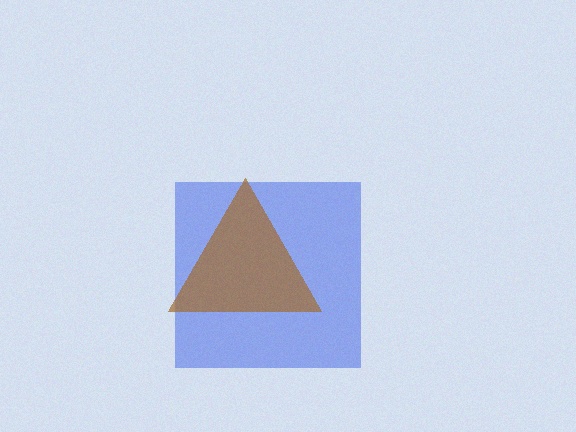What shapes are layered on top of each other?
The layered shapes are: a blue square, a brown triangle.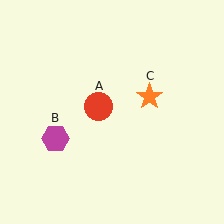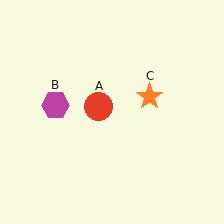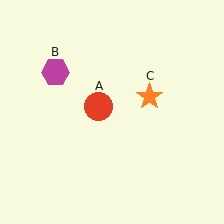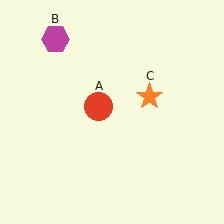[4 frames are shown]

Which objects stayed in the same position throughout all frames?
Red circle (object A) and orange star (object C) remained stationary.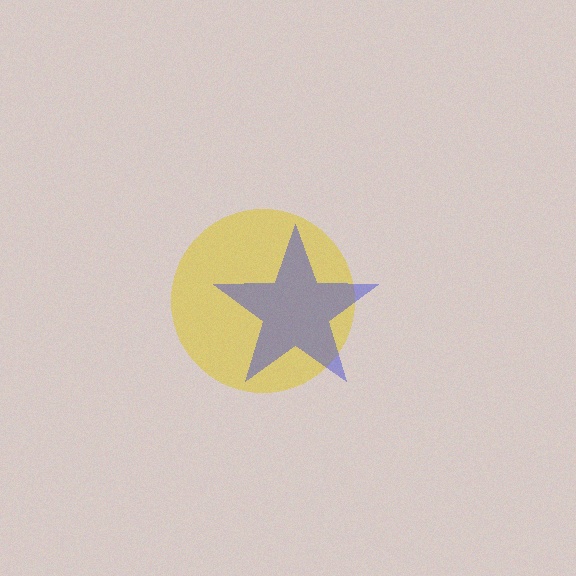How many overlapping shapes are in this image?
There are 2 overlapping shapes in the image.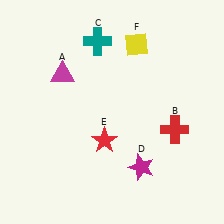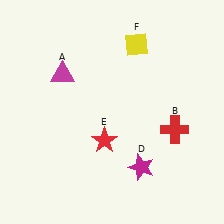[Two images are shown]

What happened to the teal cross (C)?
The teal cross (C) was removed in Image 2. It was in the top-left area of Image 1.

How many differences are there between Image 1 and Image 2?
There is 1 difference between the two images.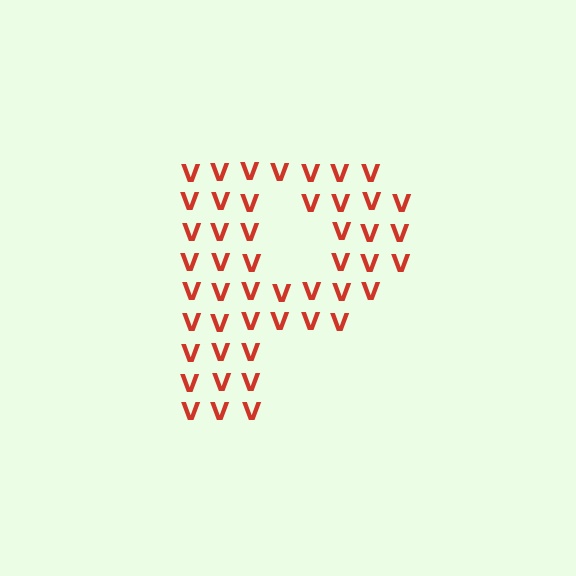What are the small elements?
The small elements are letter V's.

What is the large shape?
The large shape is the letter P.